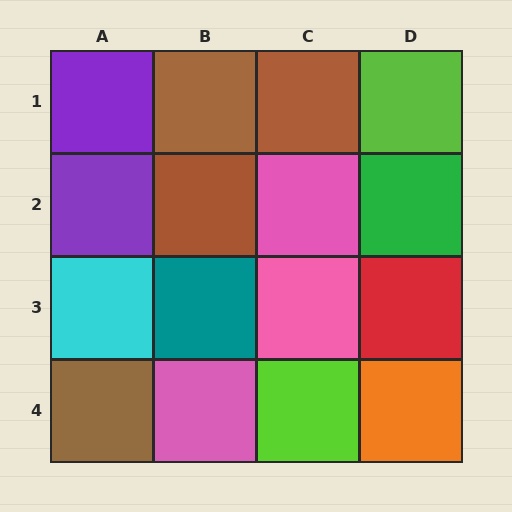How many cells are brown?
4 cells are brown.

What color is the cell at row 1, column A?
Purple.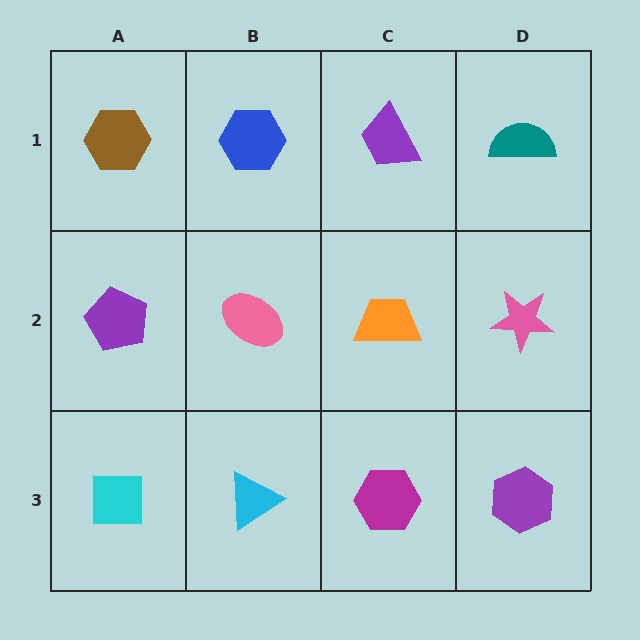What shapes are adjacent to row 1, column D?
A pink star (row 2, column D), a purple trapezoid (row 1, column C).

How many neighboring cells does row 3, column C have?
3.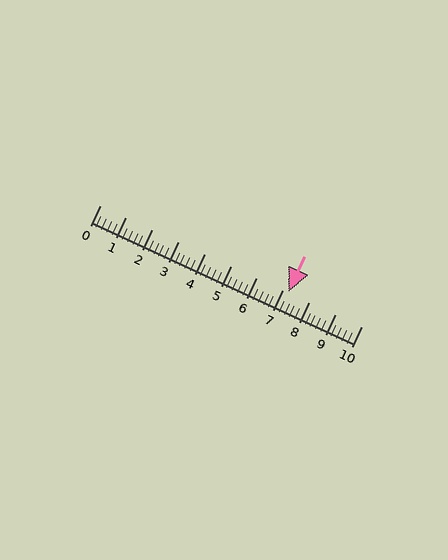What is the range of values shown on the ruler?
The ruler shows values from 0 to 10.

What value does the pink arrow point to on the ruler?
The pink arrow points to approximately 7.2.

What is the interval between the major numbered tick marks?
The major tick marks are spaced 1 units apart.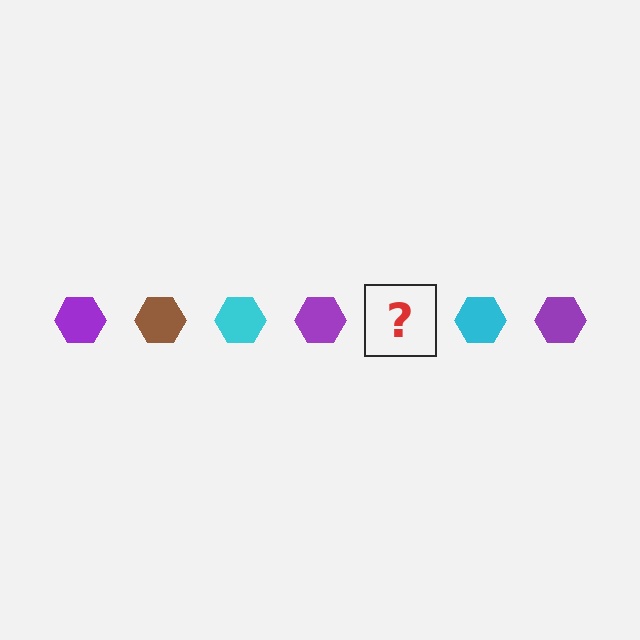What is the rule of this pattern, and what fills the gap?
The rule is that the pattern cycles through purple, brown, cyan hexagons. The gap should be filled with a brown hexagon.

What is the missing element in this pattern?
The missing element is a brown hexagon.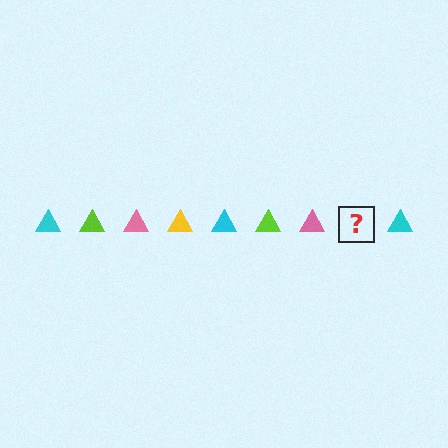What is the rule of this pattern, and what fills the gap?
The rule is that the pattern cycles through cyan, lime, pink, yellow triangles. The gap should be filled with a yellow triangle.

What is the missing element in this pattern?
The missing element is a yellow triangle.